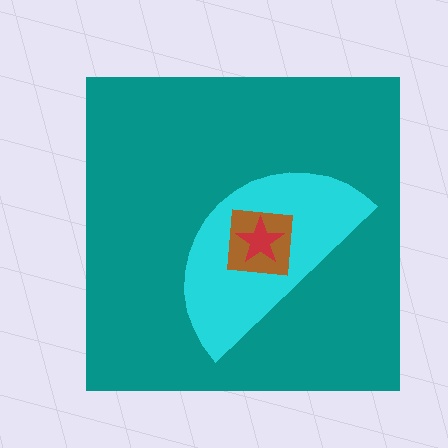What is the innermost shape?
The red star.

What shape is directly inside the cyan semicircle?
The brown square.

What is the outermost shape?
The teal square.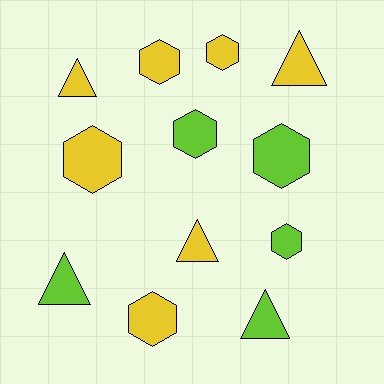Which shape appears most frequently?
Hexagon, with 7 objects.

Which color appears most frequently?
Yellow, with 7 objects.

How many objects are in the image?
There are 12 objects.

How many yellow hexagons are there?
There are 4 yellow hexagons.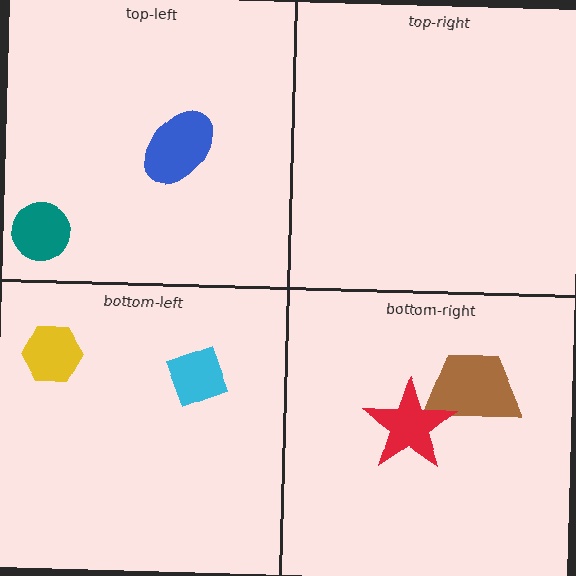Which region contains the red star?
The bottom-right region.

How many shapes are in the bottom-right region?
2.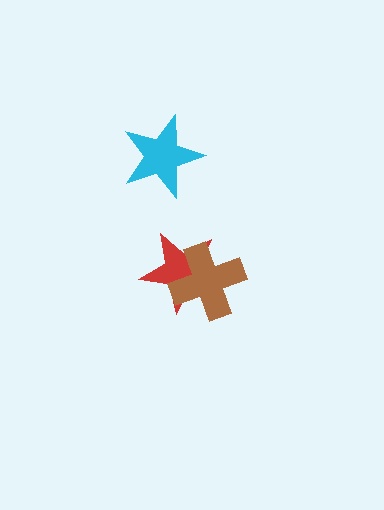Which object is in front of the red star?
The brown cross is in front of the red star.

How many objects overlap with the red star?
1 object overlaps with the red star.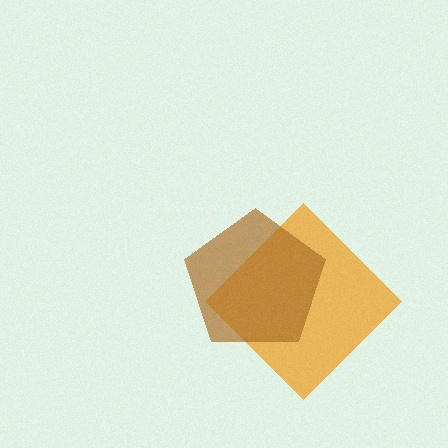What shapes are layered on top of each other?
The layered shapes are: an orange diamond, a brown pentagon.